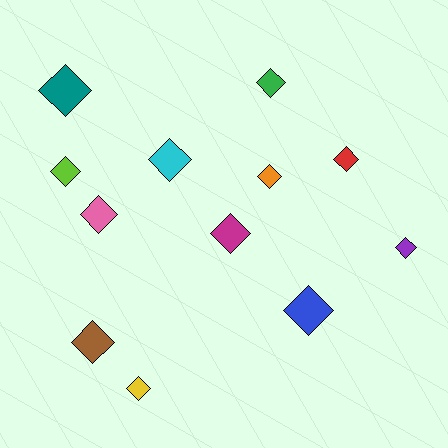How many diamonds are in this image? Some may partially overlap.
There are 12 diamonds.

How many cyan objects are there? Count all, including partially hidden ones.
There is 1 cyan object.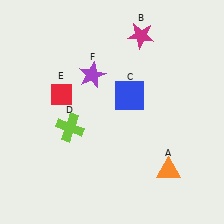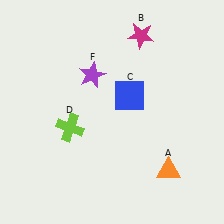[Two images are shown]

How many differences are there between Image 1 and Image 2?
There is 1 difference between the two images.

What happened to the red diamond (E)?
The red diamond (E) was removed in Image 2. It was in the top-left area of Image 1.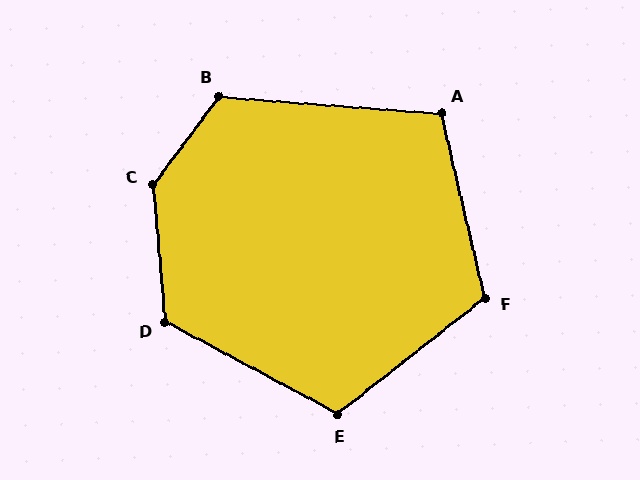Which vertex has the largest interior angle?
C, at approximately 139 degrees.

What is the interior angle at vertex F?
Approximately 115 degrees (obtuse).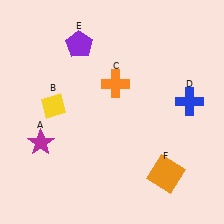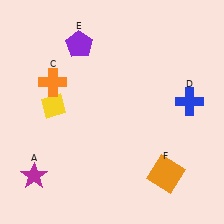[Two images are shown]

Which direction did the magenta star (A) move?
The magenta star (A) moved down.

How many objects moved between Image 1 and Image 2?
2 objects moved between the two images.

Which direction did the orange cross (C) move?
The orange cross (C) moved left.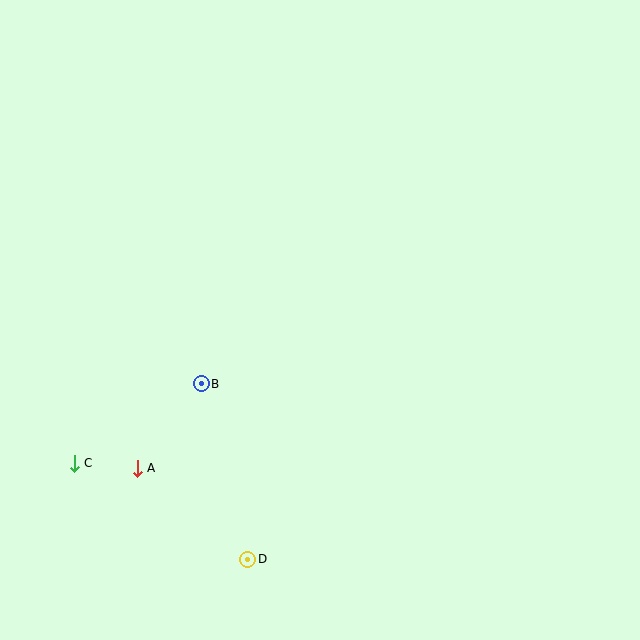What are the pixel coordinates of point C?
Point C is at (74, 463).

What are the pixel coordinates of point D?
Point D is at (248, 559).